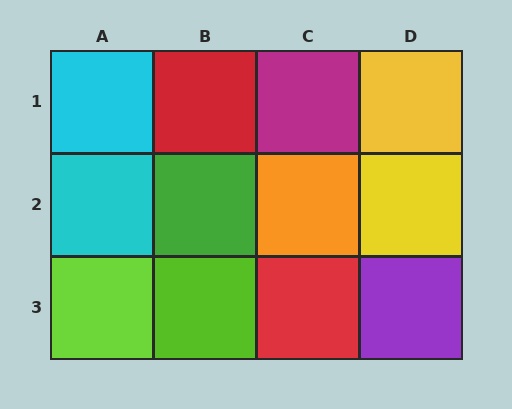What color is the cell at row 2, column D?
Yellow.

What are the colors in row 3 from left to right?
Lime, lime, red, purple.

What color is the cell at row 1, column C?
Magenta.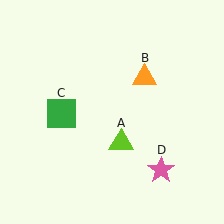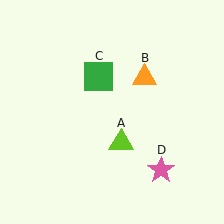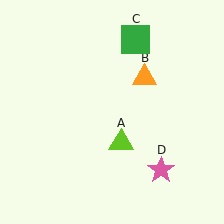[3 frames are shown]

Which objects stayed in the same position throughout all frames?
Lime triangle (object A) and orange triangle (object B) and pink star (object D) remained stationary.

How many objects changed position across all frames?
1 object changed position: green square (object C).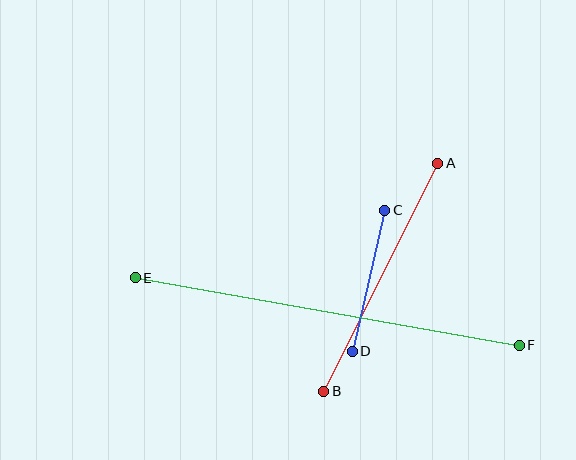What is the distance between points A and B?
The distance is approximately 255 pixels.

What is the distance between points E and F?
The distance is approximately 389 pixels.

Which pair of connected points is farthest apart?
Points E and F are farthest apart.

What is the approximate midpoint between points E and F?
The midpoint is at approximately (327, 311) pixels.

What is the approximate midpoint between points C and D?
The midpoint is at approximately (369, 281) pixels.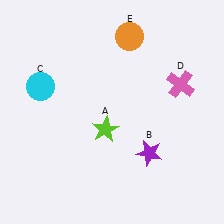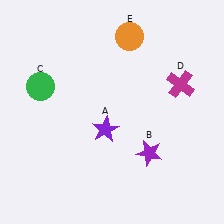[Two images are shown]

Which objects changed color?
A changed from lime to purple. C changed from cyan to green. D changed from pink to magenta.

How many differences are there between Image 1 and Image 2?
There are 3 differences between the two images.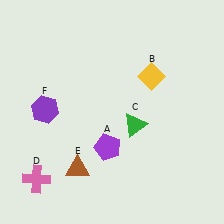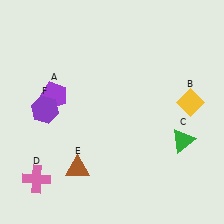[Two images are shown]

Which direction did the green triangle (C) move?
The green triangle (C) moved right.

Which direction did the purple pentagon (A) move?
The purple pentagon (A) moved left.